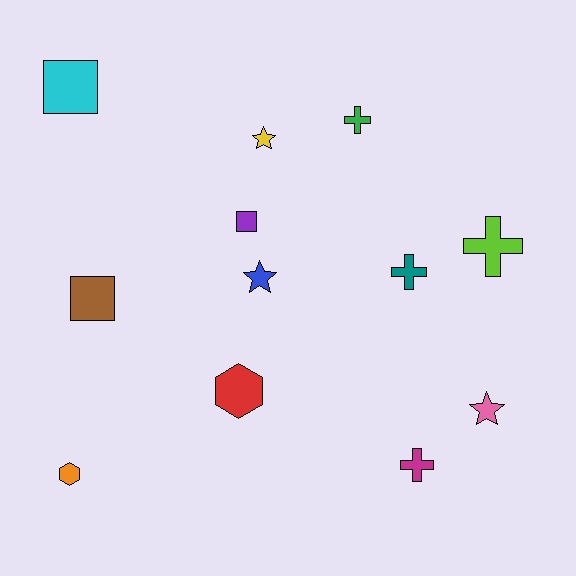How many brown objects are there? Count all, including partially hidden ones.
There is 1 brown object.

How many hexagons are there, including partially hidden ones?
There are 2 hexagons.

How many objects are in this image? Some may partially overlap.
There are 12 objects.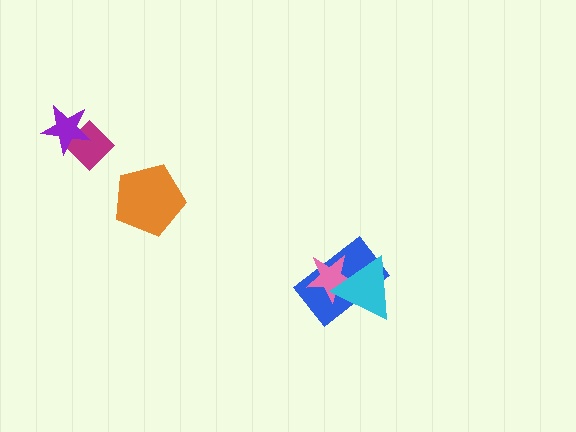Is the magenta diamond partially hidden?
Yes, it is partially covered by another shape.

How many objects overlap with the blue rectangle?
2 objects overlap with the blue rectangle.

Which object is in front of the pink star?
The cyan triangle is in front of the pink star.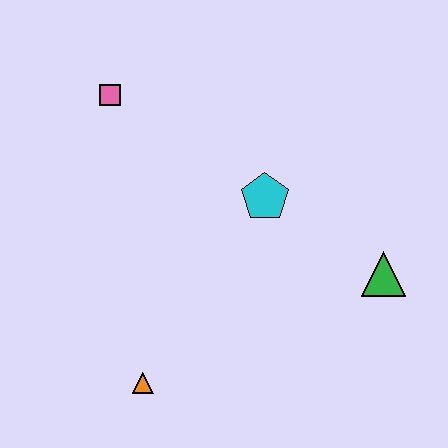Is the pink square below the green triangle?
No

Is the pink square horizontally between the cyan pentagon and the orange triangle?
No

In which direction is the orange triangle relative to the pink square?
The orange triangle is below the pink square.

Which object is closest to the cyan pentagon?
The green triangle is closest to the cyan pentagon.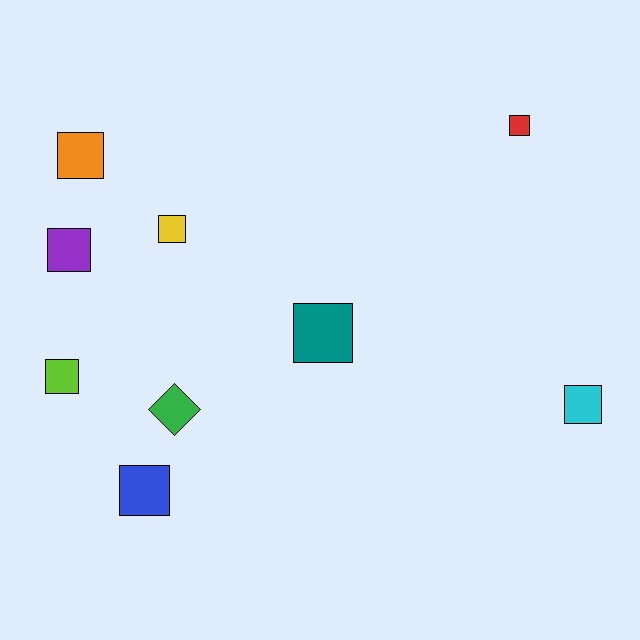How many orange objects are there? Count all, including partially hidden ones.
There is 1 orange object.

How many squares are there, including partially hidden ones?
There are 8 squares.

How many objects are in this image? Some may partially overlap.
There are 9 objects.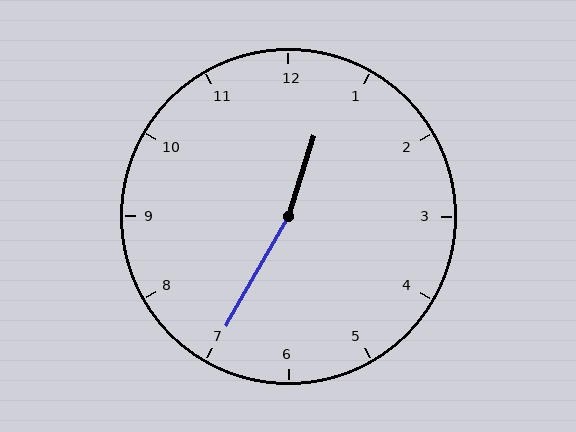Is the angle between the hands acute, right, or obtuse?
It is obtuse.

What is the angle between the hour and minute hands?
Approximately 168 degrees.